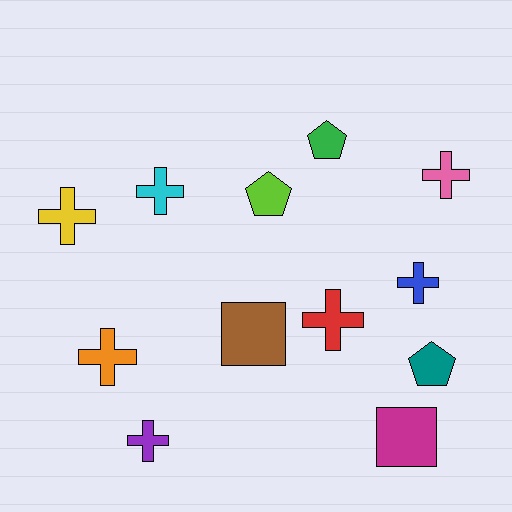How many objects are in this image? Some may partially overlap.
There are 12 objects.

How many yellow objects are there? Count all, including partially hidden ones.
There is 1 yellow object.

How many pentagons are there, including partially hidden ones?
There are 3 pentagons.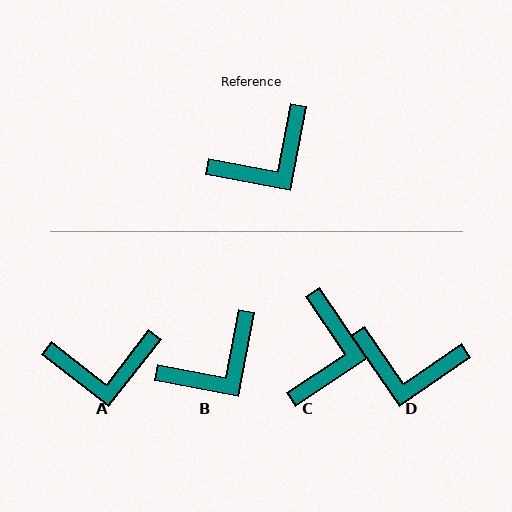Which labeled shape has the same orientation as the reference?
B.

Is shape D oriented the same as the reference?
No, it is off by about 44 degrees.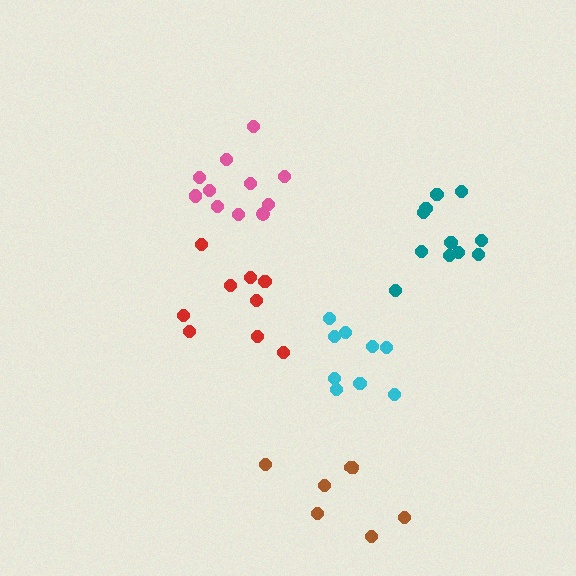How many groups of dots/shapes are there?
There are 5 groups.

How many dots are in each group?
Group 1: 11 dots, Group 2: 7 dots, Group 3: 9 dots, Group 4: 11 dots, Group 5: 9 dots (47 total).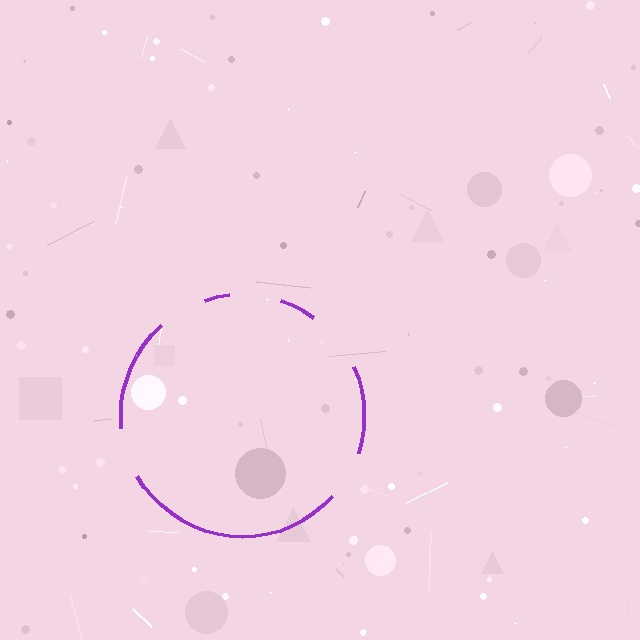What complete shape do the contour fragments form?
The contour fragments form a circle.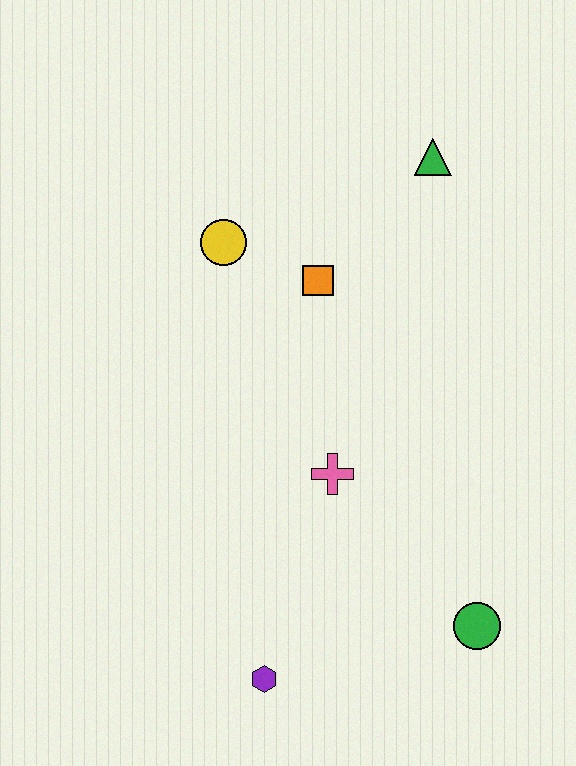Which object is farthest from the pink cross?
The green triangle is farthest from the pink cross.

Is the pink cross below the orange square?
Yes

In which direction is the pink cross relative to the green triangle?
The pink cross is below the green triangle.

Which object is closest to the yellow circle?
The orange square is closest to the yellow circle.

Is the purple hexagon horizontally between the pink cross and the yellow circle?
Yes